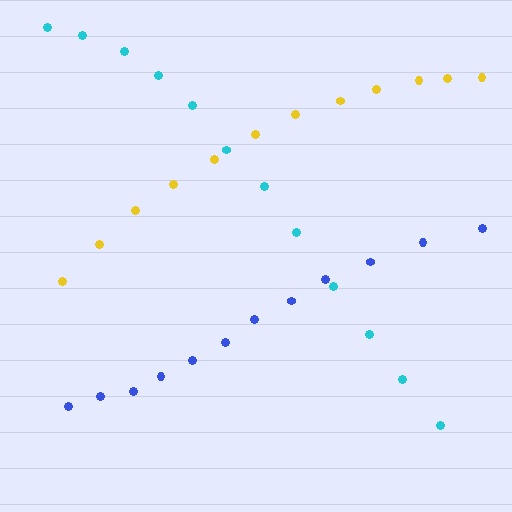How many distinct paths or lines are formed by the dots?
There are 3 distinct paths.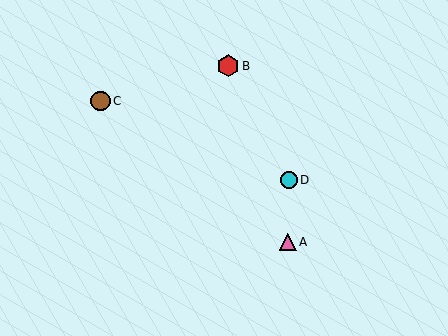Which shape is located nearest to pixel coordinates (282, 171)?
The cyan circle (labeled D) at (289, 180) is nearest to that location.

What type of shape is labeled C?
Shape C is a brown circle.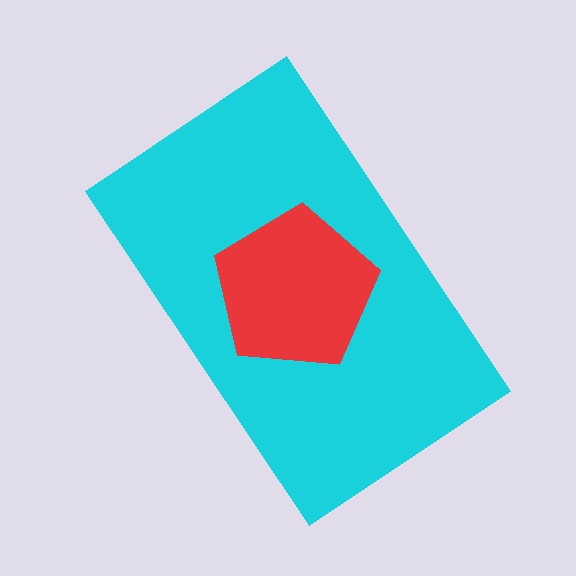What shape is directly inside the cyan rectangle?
The red pentagon.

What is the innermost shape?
The red pentagon.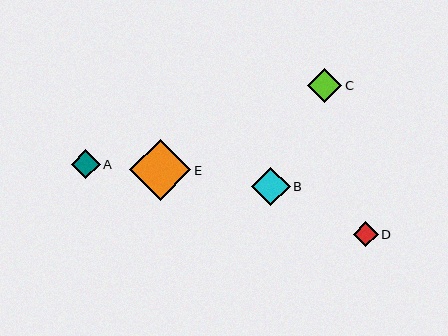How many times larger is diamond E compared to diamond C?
Diamond E is approximately 1.8 times the size of diamond C.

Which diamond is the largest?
Diamond E is the largest with a size of approximately 61 pixels.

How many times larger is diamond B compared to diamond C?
Diamond B is approximately 1.1 times the size of diamond C.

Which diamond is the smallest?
Diamond D is the smallest with a size of approximately 25 pixels.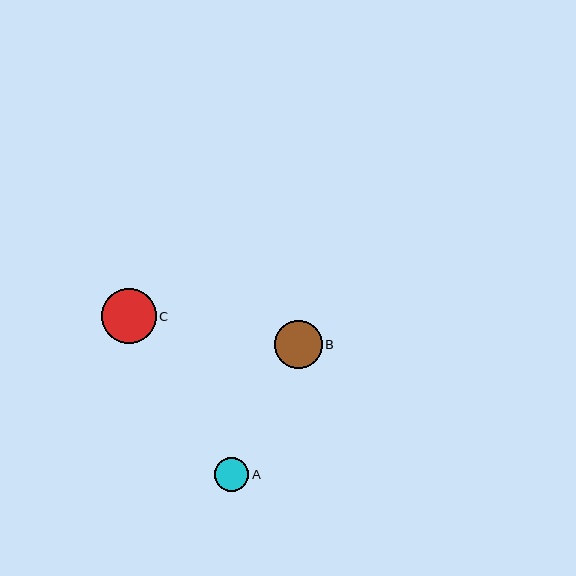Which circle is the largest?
Circle C is the largest with a size of approximately 55 pixels.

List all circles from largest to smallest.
From largest to smallest: C, B, A.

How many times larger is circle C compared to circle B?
Circle C is approximately 1.2 times the size of circle B.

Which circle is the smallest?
Circle A is the smallest with a size of approximately 34 pixels.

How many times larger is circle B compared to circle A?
Circle B is approximately 1.4 times the size of circle A.